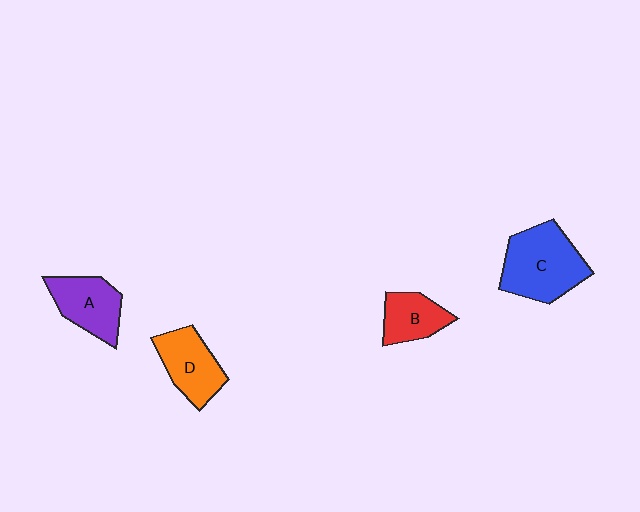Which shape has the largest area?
Shape C (blue).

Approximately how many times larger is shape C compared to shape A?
Approximately 1.5 times.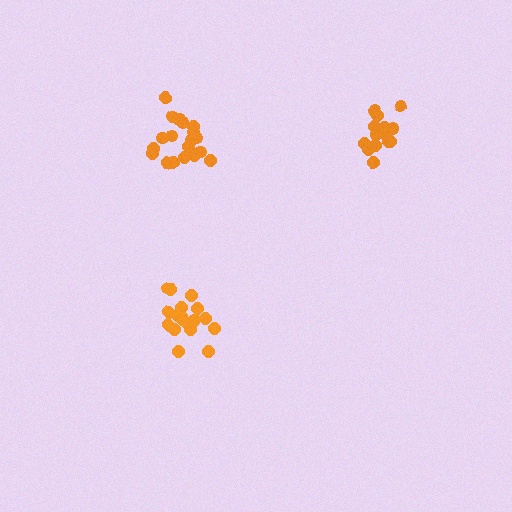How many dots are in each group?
Group 1: 20 dots, Group 2: 15 dots, Group 3: 20 dots (55 total).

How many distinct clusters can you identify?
There are 3 distinct clusters.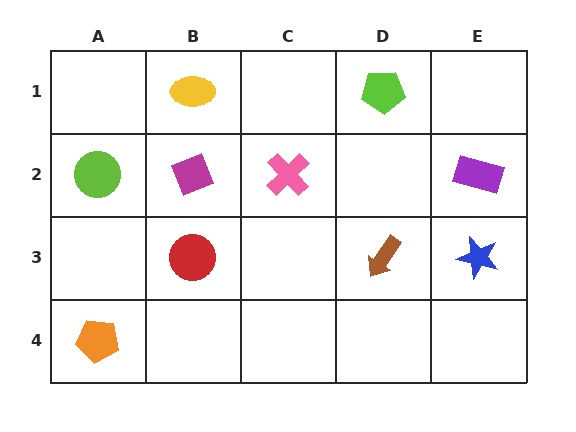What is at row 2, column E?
A purple rectangle.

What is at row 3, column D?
A brown arrow.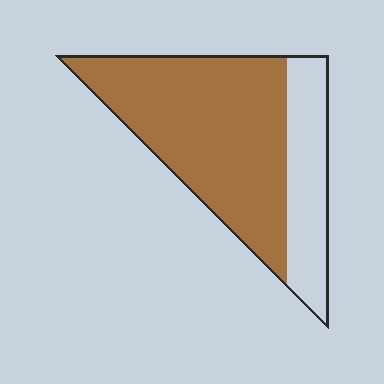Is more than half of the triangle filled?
Yes.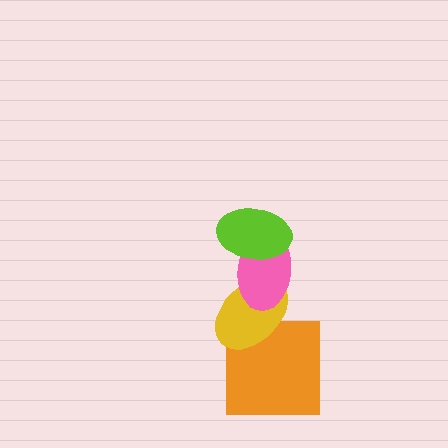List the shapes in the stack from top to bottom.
From top to bottom: the lime ellipse, the pink ellipse, the yellow ellipse, the orange square.